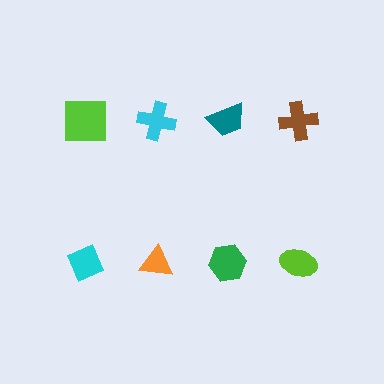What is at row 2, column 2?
An orange triangle.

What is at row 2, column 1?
A cyan diamond.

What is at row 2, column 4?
A lime ellipse.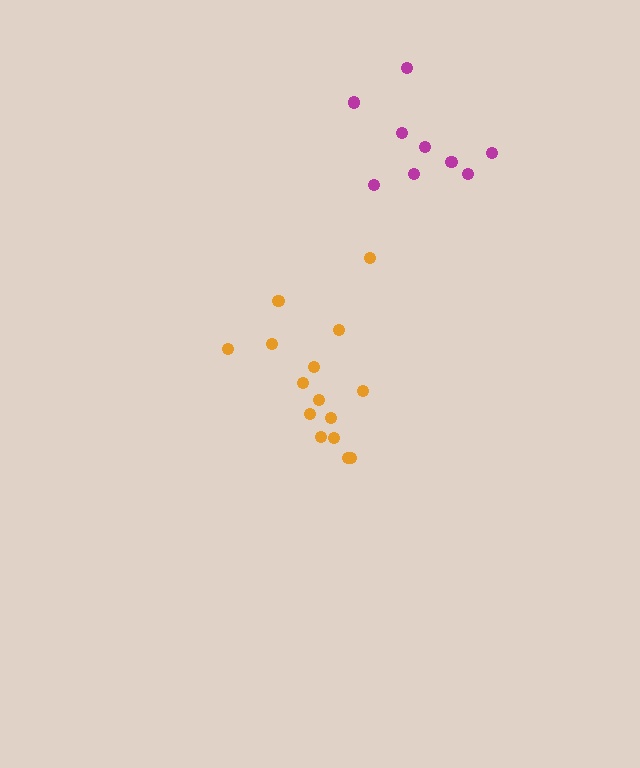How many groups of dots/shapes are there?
There are 2 groups.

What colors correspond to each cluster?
The clusters are colored: orange, magenta.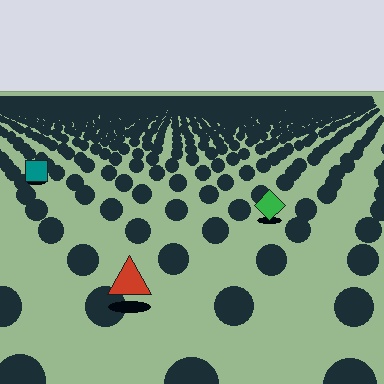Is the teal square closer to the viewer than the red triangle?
No. The red triangle is closer — you can tell from the texture gradient: the ground texture is coarser near it.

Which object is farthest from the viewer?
The teal square is farthest from the viewer. It appears smaller and the ground texture around it is denser.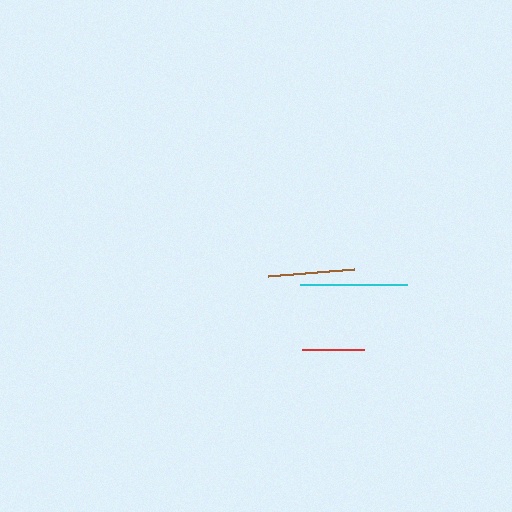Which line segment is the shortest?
The red line is the shortest at approximately 61 pixels.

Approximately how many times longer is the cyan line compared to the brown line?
The cyan line is approximately 1.2 times the length of the brown line.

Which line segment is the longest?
The cyan line is the longest at approximately 108 pixels.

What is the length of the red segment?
The red segment is approximately 61 pixels long.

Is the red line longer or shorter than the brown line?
The brown line is longer than the red line.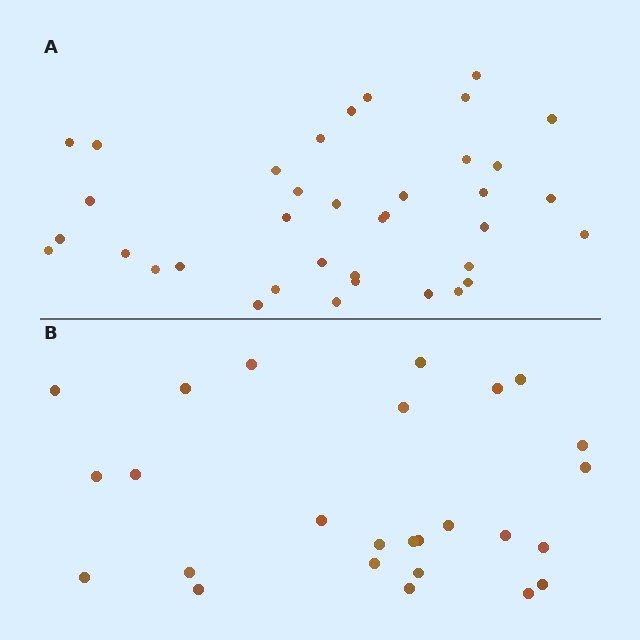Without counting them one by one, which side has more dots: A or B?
Region A (the top region) has more dots.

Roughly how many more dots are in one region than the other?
Region A has roughly 12 or so more dots than region B.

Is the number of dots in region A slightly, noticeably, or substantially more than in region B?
Region A has noticeably more, but not dramatically so. The ratio is roughly 1.4 to 1.